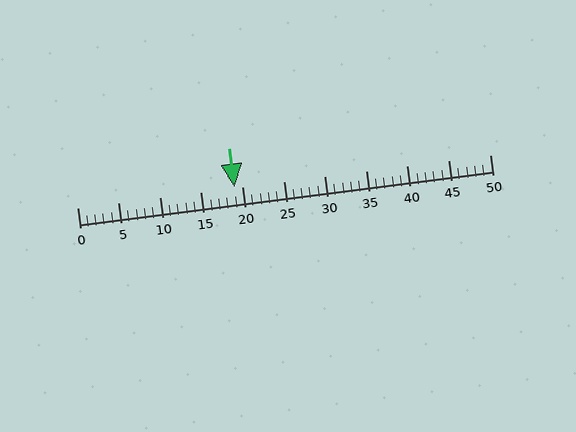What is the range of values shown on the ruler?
The ruler shows values from 0 to 50.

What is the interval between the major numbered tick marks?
The major tick marks are spaced 5 units apart.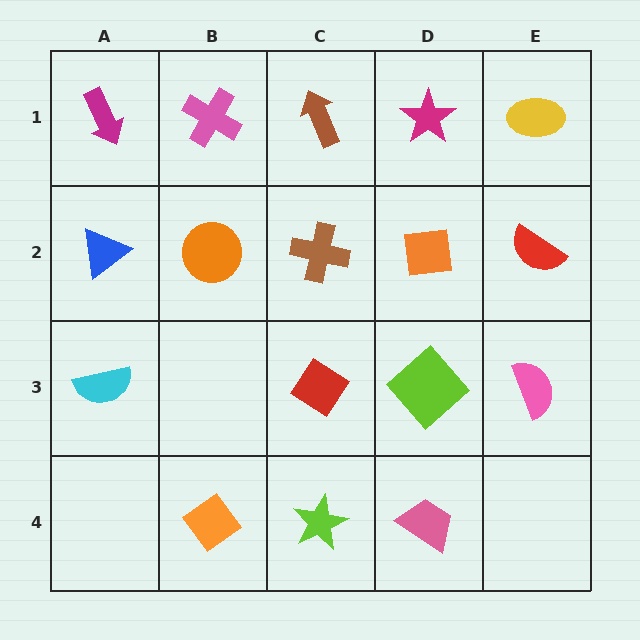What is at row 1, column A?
A magenta arrow.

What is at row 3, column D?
A lime diamond.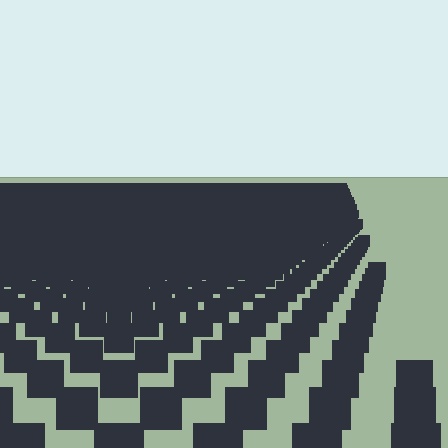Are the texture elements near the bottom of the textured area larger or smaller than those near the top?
Larger. Near the bottom, elements are closer to the viewer and appear at a bigger on-screen size.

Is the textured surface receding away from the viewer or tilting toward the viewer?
The surface is receding away from the viewer. Texture elements get smaller and denser toward the top.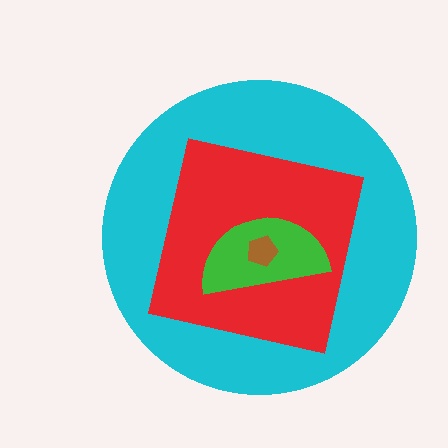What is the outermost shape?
The cyan circle.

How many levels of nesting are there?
4.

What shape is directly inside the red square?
The green semicircle.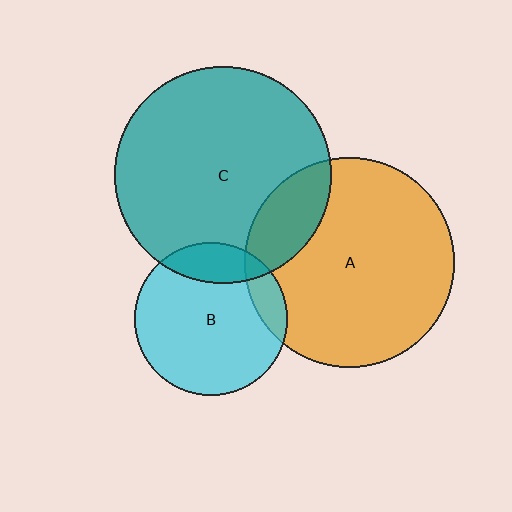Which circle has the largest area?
Circle C (teal).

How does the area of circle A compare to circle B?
Approximately 1.9 times.